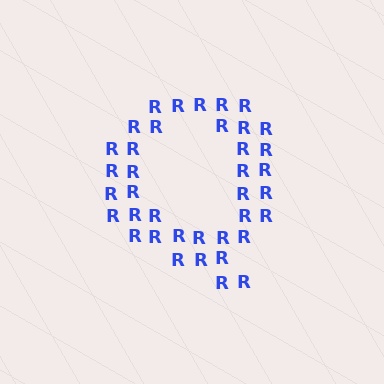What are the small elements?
The small elements are letter R's.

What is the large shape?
The large shape is the letter Q.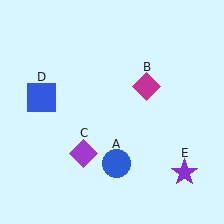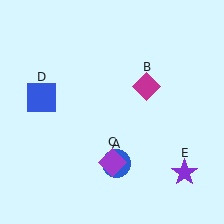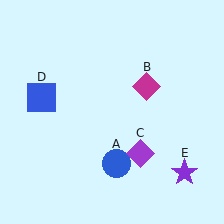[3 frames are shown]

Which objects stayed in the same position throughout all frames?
Blue circle (object A) and magenta diamond (object B) and blue square (object D) and purple star (object E) remained stationary.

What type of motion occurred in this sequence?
The purple diamond (object C) rotated counterclockwise around the center of the scene.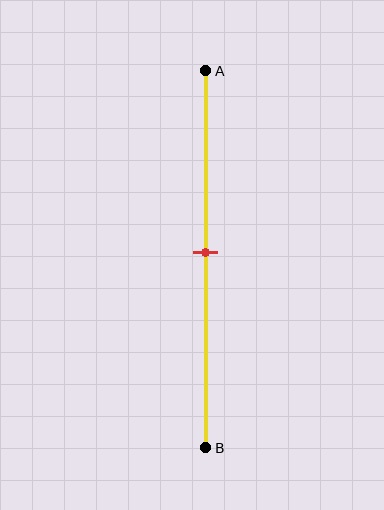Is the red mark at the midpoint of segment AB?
Yes, the mark is approximately at the midpoint.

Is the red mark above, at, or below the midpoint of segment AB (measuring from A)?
The red mark is approximately at the midpoint of segment AB.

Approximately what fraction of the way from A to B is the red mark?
The red mark is approximately 50% of the way from A to B.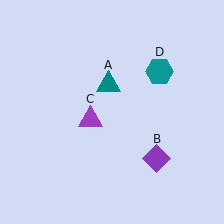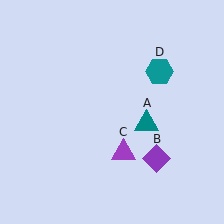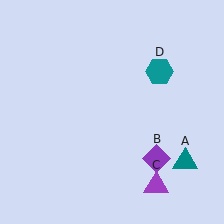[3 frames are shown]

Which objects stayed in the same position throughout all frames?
Purple diamond (object B) and teal hexagon (object D) remained stationary.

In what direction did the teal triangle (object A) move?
The teal triangle (object A) moved down and to the right.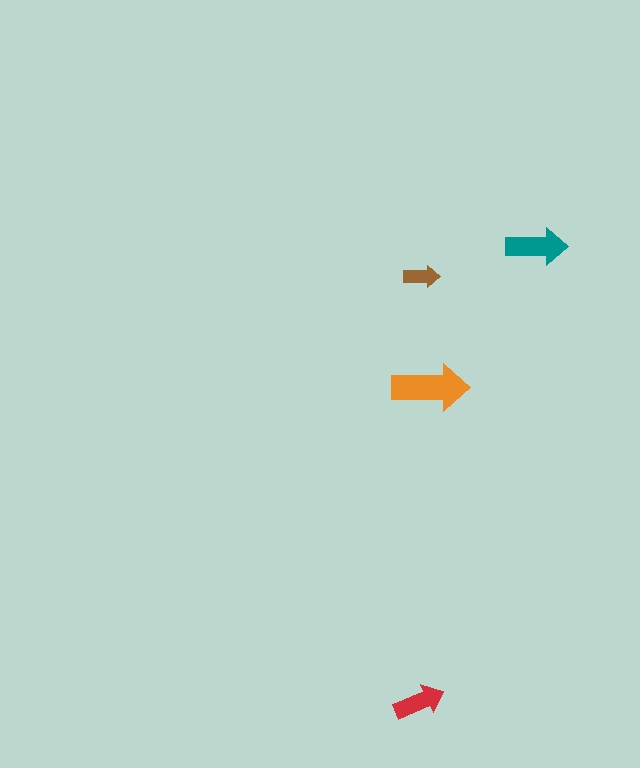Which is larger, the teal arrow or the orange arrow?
The orange one.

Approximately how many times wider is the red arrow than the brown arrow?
About 1.5 times wider.